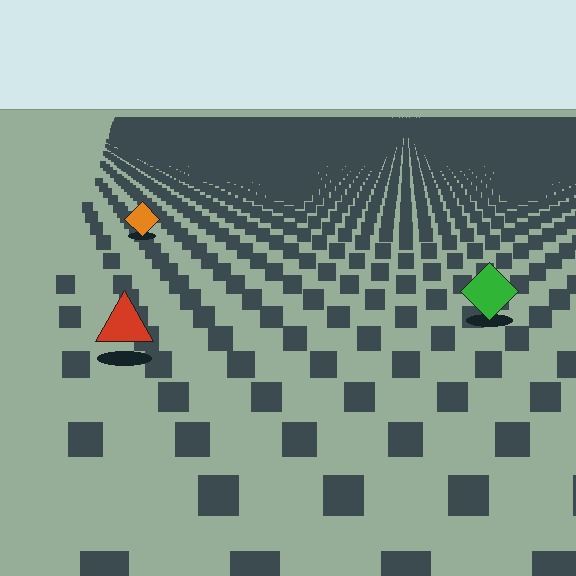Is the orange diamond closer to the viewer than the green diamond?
No. The green diamond is closer — you can tell from the texture gradient: the ground texture is coarser near it.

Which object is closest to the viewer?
The red triangle is closest. The texture marks near it are larger and more spread out.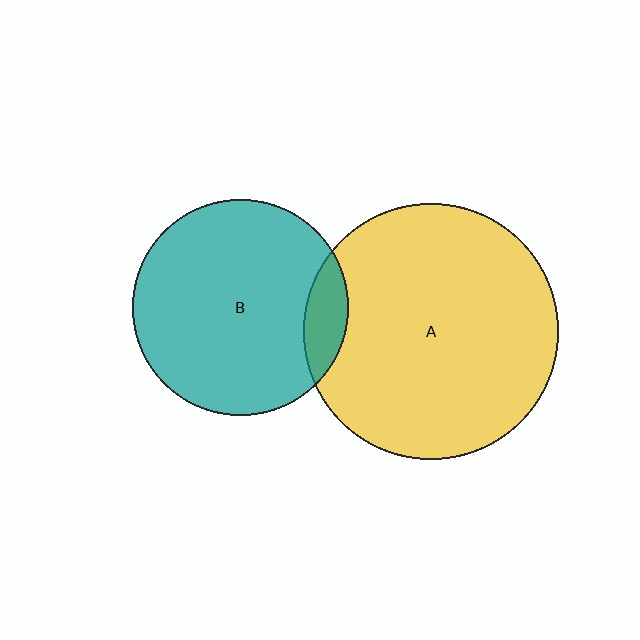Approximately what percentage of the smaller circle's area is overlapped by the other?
Approximately 10%.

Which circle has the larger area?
Circle A (yellow).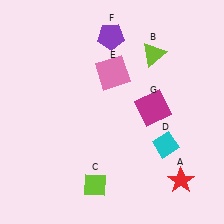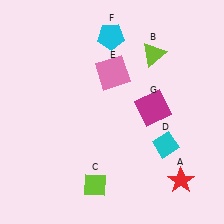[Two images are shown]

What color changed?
The pentagon (F) changed from purple in Image 1 to cyan in Image 2.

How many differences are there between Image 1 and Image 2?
There is 1 difference between the two images.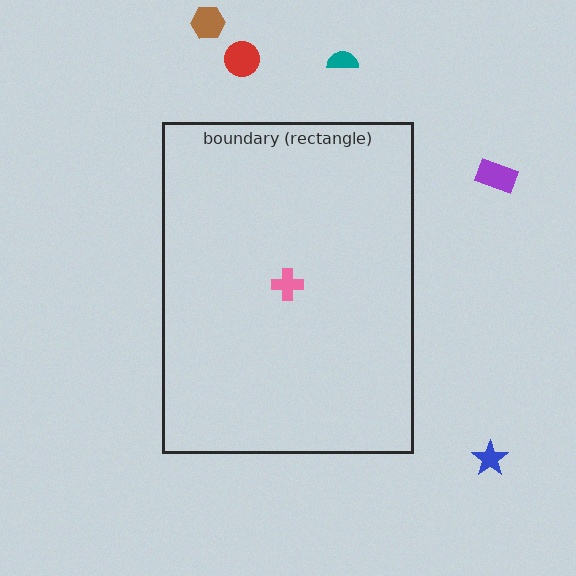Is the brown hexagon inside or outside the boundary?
Outside.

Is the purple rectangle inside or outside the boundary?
Outside.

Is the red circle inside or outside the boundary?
Outside.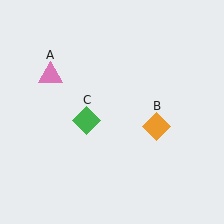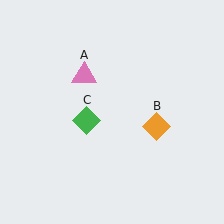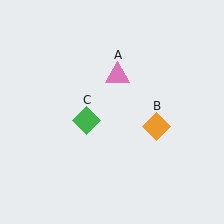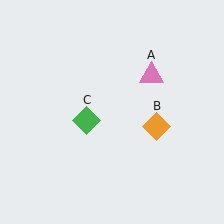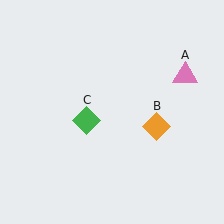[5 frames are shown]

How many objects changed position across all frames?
1 object changed position: pink triangle (object A).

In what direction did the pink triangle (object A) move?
The pink triangle (object A) moved right.